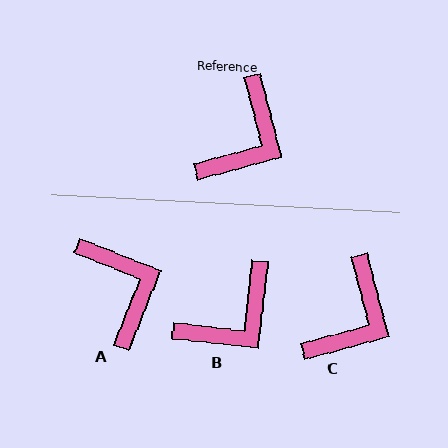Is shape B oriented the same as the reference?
No, it is off by about 21 degrees.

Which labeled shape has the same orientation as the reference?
C.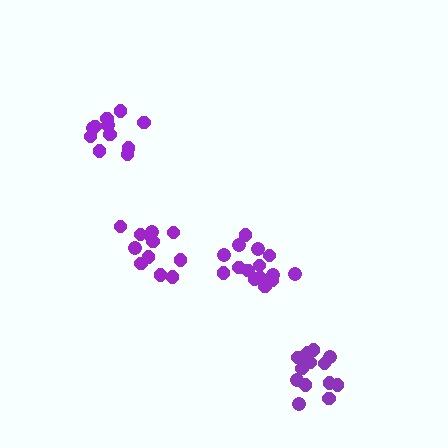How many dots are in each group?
Group 1: 12 dots, Group 2: 11 dots, Group 3: 15 dots, Group 4: 13 dots (51 total).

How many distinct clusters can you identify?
There are 4 distinct clusters.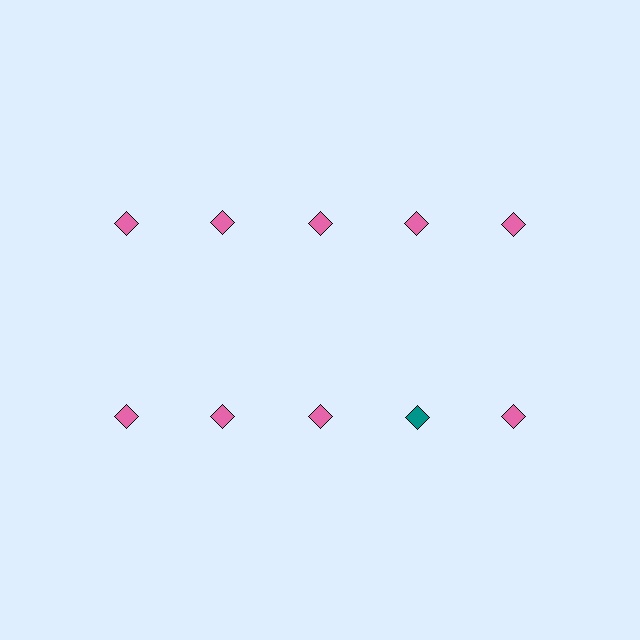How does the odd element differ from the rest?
It has a different color: teal instead of pink.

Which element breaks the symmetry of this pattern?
The teal diamond in the second row, second from right column breaks the symmetry. All other shapes are pink diamonds.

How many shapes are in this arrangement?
There are 10 shapes arranged in a grid pattern.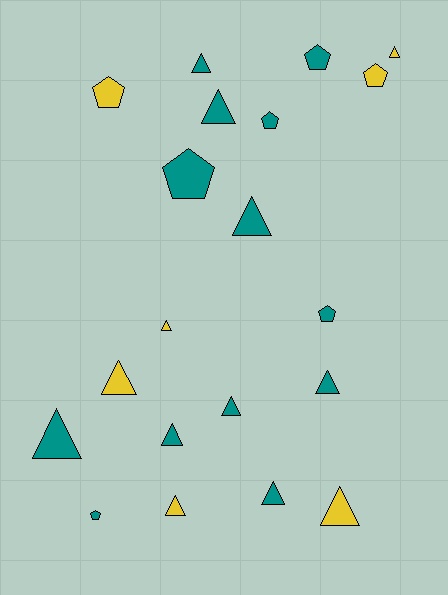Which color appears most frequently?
Teal, with 13 objects.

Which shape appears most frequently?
Triangle, with 13 objects.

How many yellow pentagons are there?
There are 2 yellow pentagons.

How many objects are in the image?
There are 20 objects.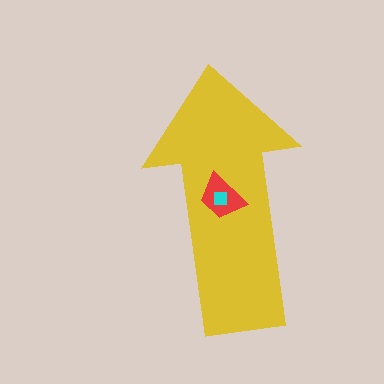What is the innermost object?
The cyan square.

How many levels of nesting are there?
3.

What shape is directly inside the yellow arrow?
The red trapezoid.